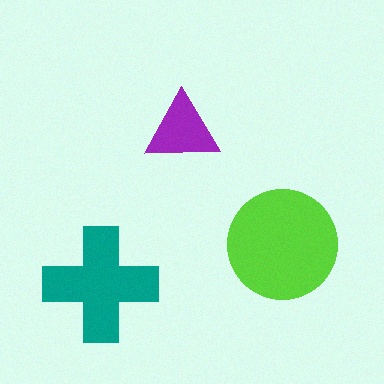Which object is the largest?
The lime circle.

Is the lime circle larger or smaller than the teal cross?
Larger.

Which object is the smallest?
The purple triangle.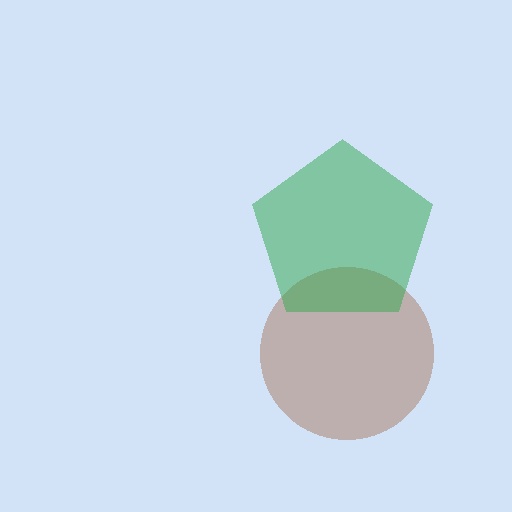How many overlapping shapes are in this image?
There are 2 overlapping shapes in the image.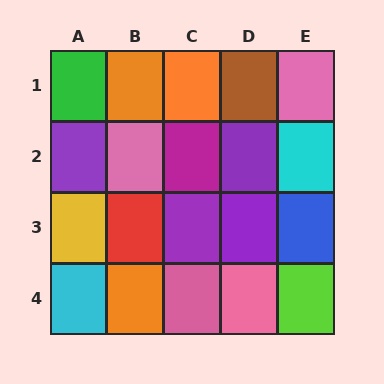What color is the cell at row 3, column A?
Yellow.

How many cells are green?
1 cell is green.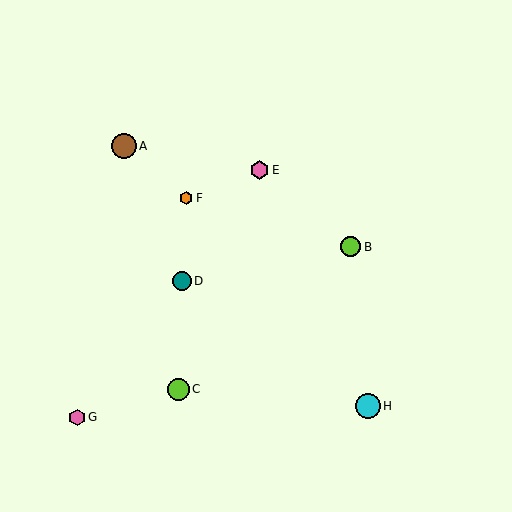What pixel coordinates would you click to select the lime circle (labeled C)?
Click at (178, 389) to select the lime circle C.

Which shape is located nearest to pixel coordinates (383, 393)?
The cyan circle (labeled H) at (368, 406) is nearest to that location.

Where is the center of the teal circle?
The center of the teal circle is at (182, 281).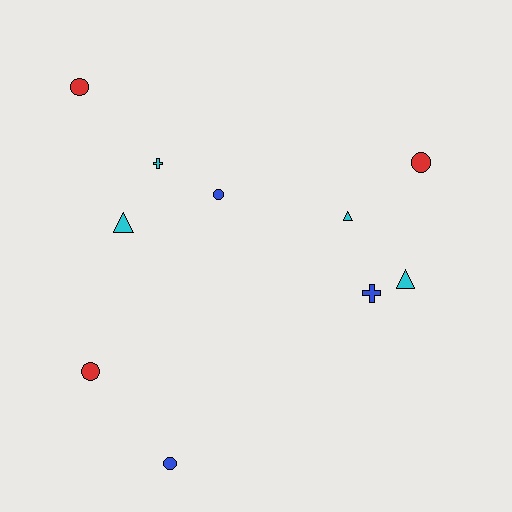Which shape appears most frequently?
Circle, with 5 objects.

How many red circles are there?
There are 3 red circles.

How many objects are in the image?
There are 10 objects.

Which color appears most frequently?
Cyan, with 4 objects.